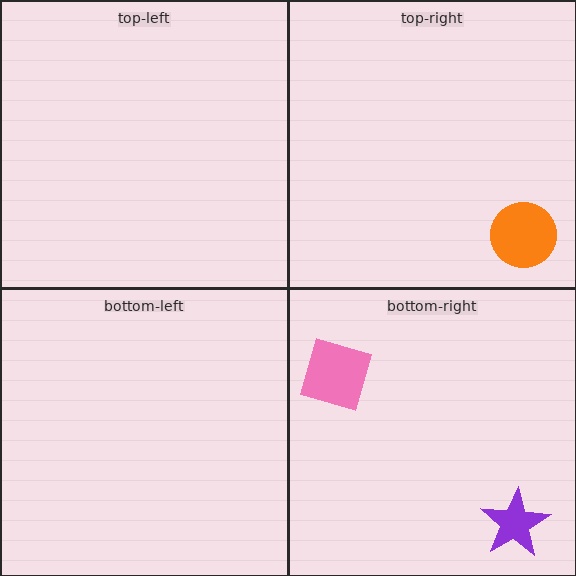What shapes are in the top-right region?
The orange circle.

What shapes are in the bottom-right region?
The purple star, the pink square.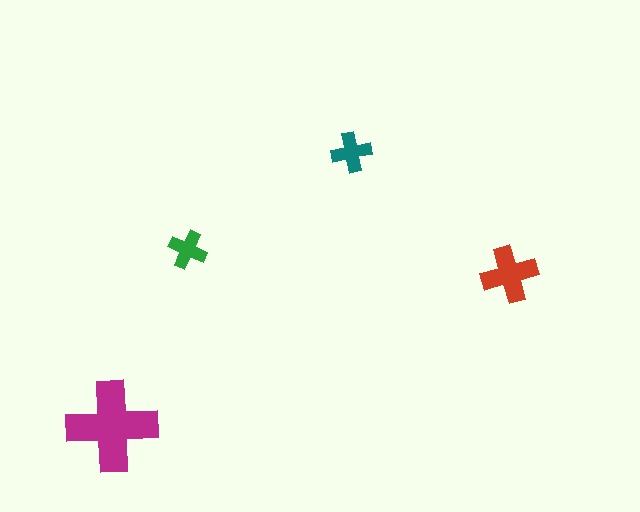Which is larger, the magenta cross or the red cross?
The magenta one.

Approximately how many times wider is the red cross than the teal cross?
About 1.5 times wider.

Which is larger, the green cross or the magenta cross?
The magenta one.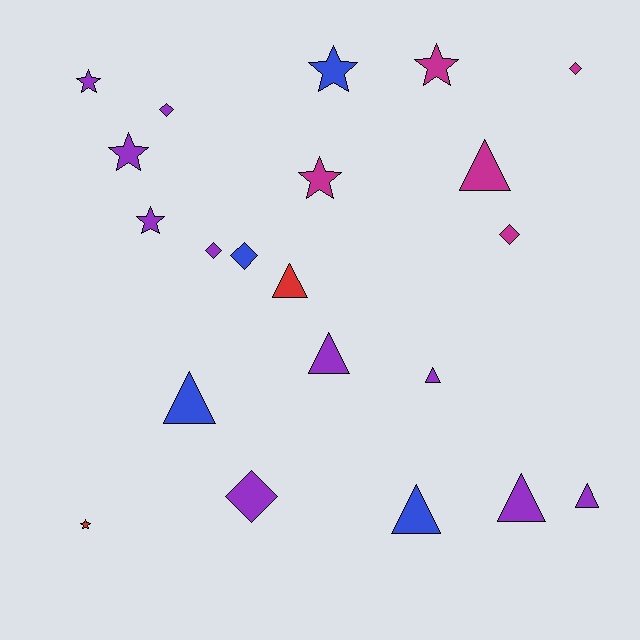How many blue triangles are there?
There are 2 blue triangles.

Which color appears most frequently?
Purple, with 10 objects.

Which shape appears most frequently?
Triangle, with 8 objects.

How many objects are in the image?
There are 21 objects.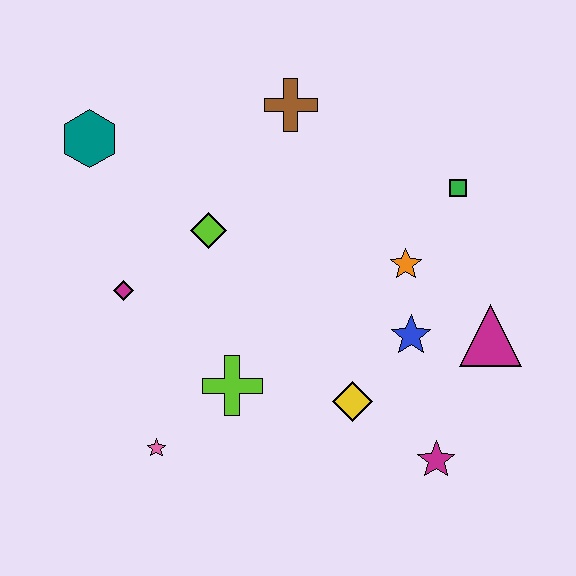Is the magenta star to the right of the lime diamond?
Yes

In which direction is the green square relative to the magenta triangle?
The green square is above the magenta triangle.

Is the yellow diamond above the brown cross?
No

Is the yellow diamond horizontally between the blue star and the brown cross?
Yes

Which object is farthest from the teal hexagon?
The magenta star is farthest from the teal hexagon.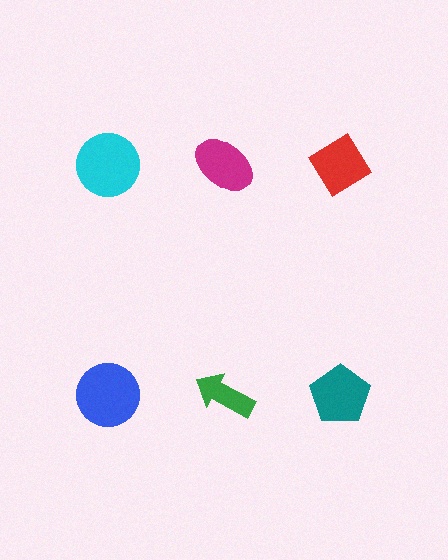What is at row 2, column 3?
A teal pentagon.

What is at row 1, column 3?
A red diamond.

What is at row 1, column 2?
A magenta ellipse.